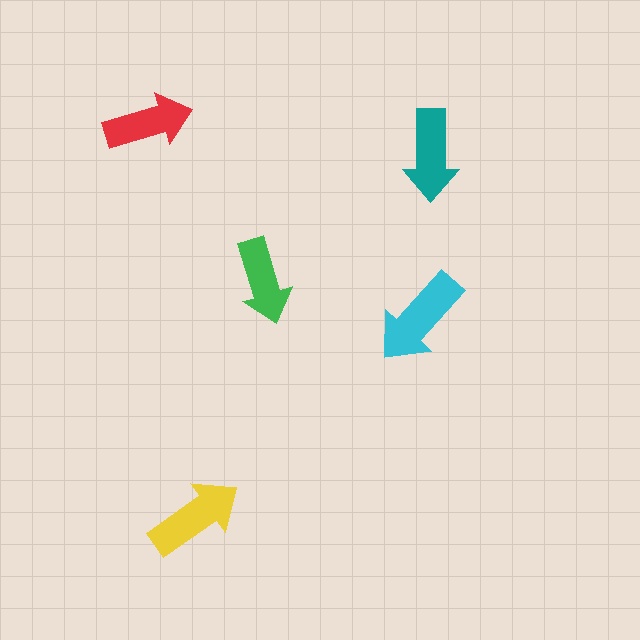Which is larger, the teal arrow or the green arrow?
The teal one.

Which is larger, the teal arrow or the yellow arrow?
The yellow one.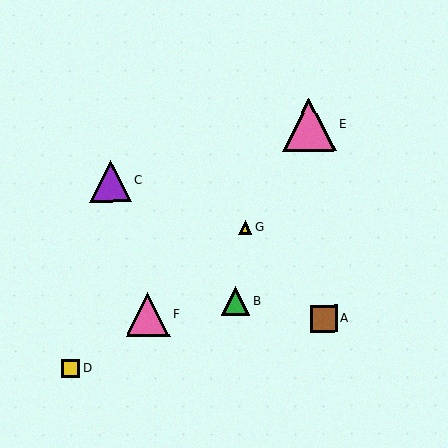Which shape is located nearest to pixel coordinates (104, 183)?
The purple triangle (labeled C) at (110, 181) is nearest to that location.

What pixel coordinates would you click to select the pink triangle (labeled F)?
Click at (148, 315) to select the pink triangle F.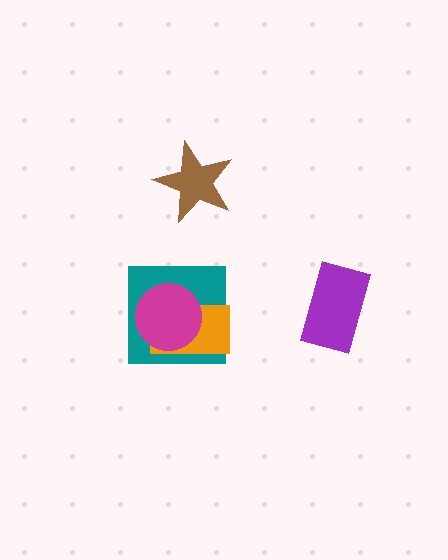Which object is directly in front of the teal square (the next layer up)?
The orange rectangle is directly in front of the teal square.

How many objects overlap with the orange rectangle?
2 objects overlap with the orange rectangle.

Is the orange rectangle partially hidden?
Yes, it is partially covered by another shape.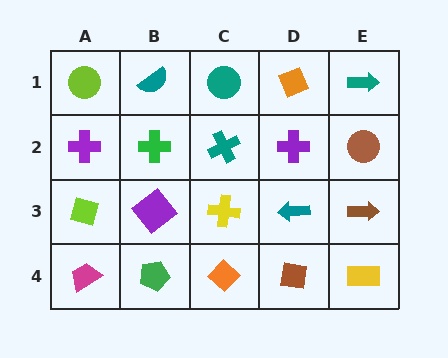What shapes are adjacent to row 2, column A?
A lime circle (row 1, column A), a lime diamond (row 3, column A), a green cross (row 2, column B).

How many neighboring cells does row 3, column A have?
3.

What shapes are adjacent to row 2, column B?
A teal semicircle (row 1, column B), a purple diamond (row 3, column B), a purple cross (row 2, column A), a teal cross (row 2, column C).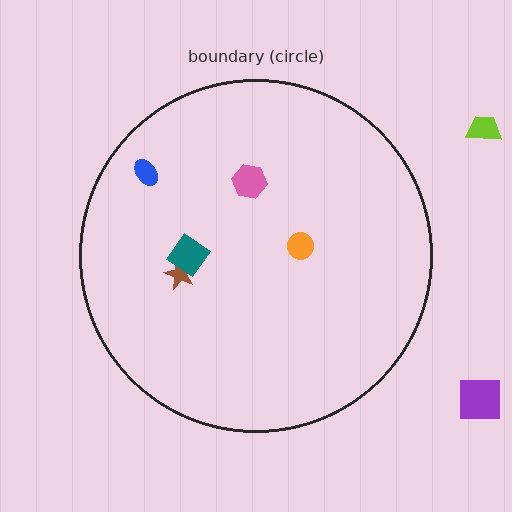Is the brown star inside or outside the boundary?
Inside.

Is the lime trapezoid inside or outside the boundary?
Outside.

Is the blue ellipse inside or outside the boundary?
Inside.